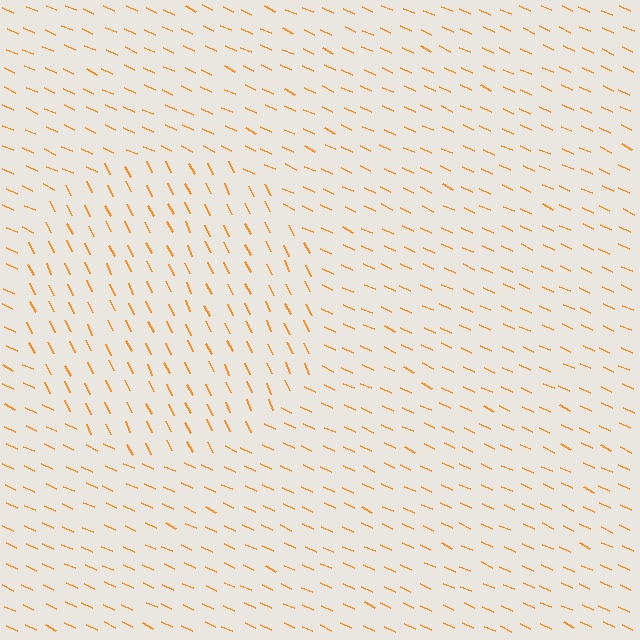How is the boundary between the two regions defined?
The boundary is defined purely by a change in line orientation (approximately 40 degrees difference). All lines are the same color and thickness.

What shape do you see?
I see a circle.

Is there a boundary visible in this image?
Yes, there is a texture boundary formed by a change in line orientation.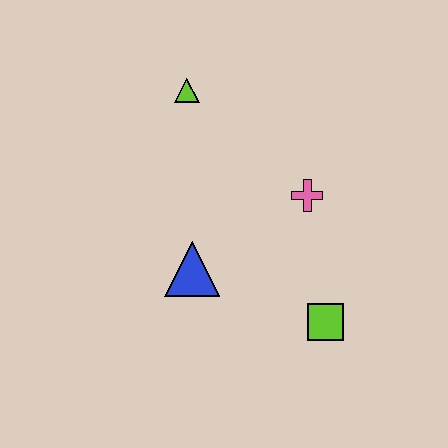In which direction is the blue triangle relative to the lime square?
The blue triangle is to the left of the lime square.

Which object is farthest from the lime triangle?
The lime square is farthest from the lime triangle.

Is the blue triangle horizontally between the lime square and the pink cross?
No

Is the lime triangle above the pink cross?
Yes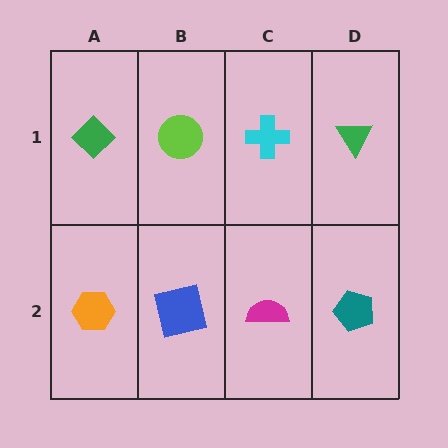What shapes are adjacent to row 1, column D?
A teal pentagon (row 2, column D), a cyan cross (row 1, column C).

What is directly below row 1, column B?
A blue square.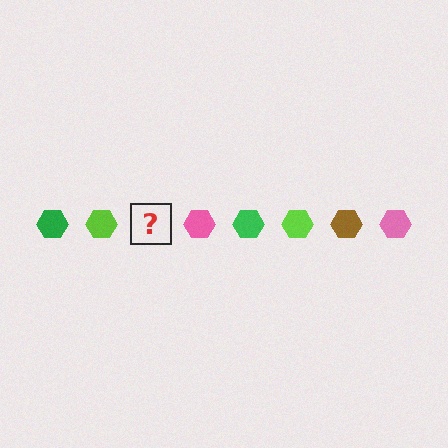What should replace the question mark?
The question mark should be replaced with a brown hexagon.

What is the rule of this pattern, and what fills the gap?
The rule is that the pattern cycles through green, lime, brown, pink hexagons. The gap should be filled with a brown hexagon.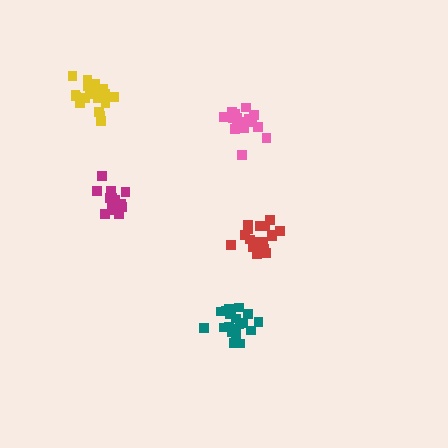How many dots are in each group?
Group 1: 20 dots, Group 2: 15 dots, Group 3: 19 dots, Group 4: 21 dots, Group 5: 21 dots (96 total).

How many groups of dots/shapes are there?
There are 5 groups.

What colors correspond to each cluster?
The clusters are colored: red, magenta, pink, yellow, teal.